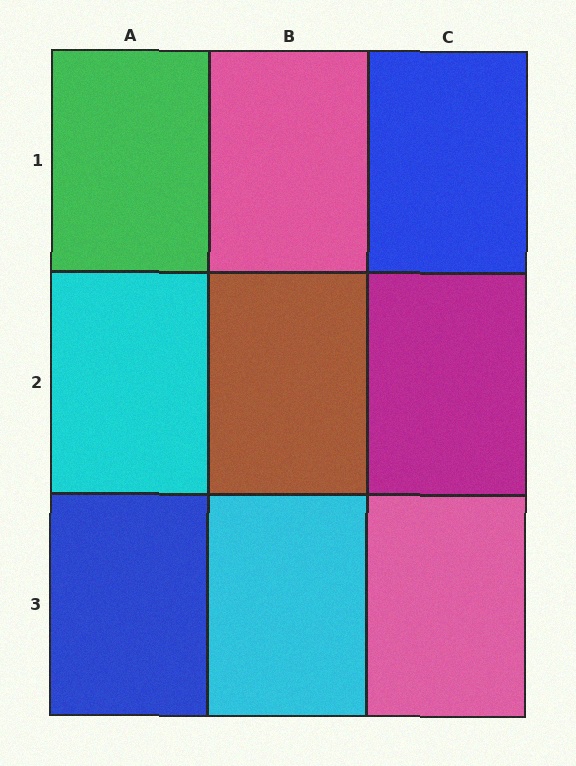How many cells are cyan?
2 cells are cyan.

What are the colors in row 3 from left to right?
Blue, cyan, pink.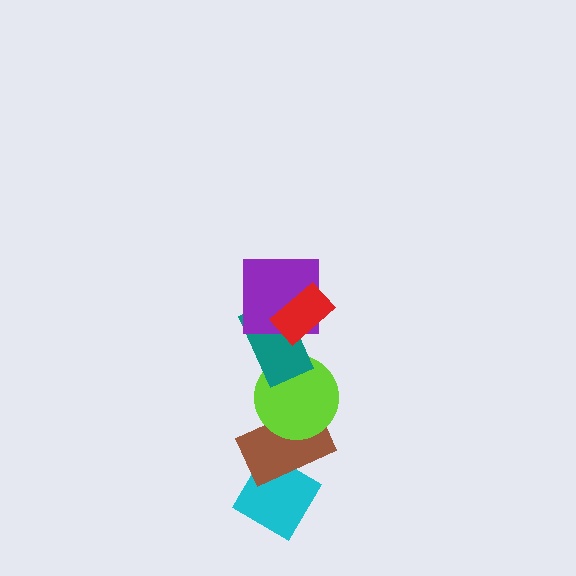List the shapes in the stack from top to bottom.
From top to bottom: the red rectangle, the purple square, the teal rectangle, the lime circle, the brown rectangle, the cyan diamond.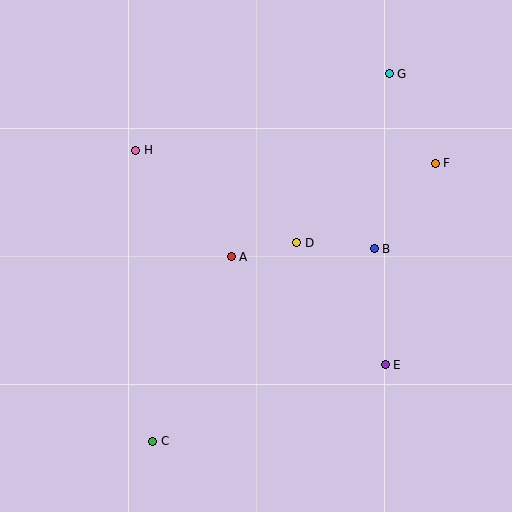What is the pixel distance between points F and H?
The distance between F and H is 300 pixels.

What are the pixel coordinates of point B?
Point B is at (374, 249).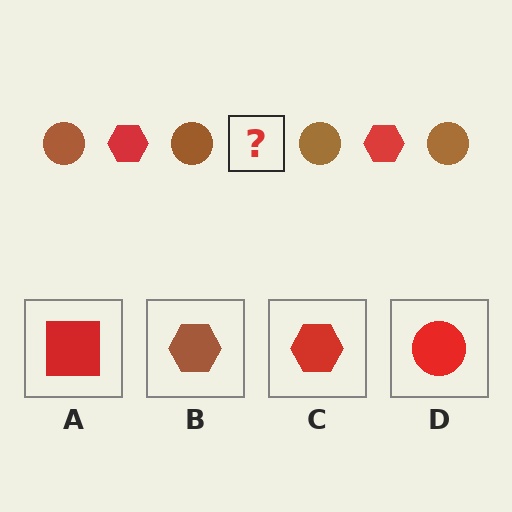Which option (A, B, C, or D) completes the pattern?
C.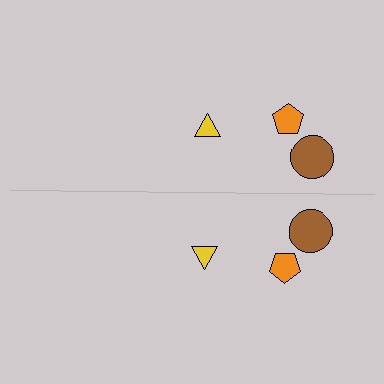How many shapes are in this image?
There are 6 shapes in this image.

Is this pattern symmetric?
Yes, this pattern has bilateral (reflection) symmetry.